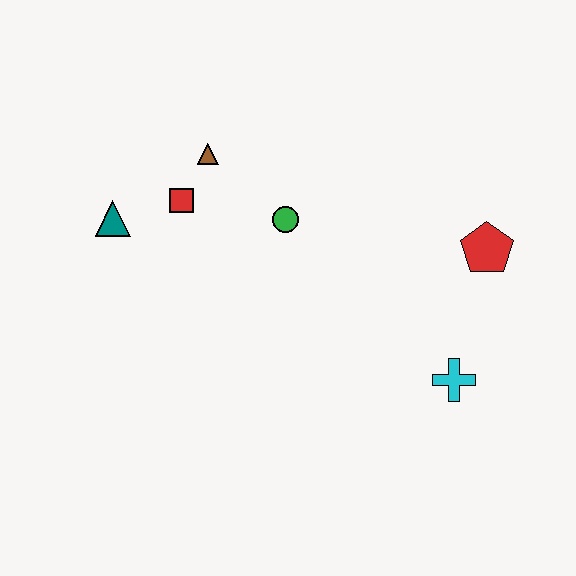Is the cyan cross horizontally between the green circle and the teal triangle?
No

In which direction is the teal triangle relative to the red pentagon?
The teal triangle is to the left of the red pentagon.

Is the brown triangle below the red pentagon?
No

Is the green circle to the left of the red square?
No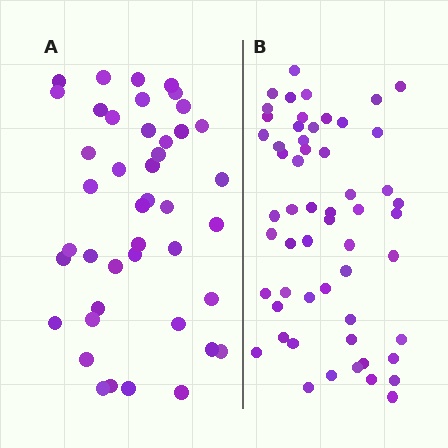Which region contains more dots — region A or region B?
Region B (the right region) has more dots.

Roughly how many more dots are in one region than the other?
Region B has approximately 15 more dots than region A.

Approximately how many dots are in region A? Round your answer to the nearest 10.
About 40 dots. (The exact count is 43, which rounds to 40.)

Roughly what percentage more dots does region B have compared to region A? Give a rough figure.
About 30% more.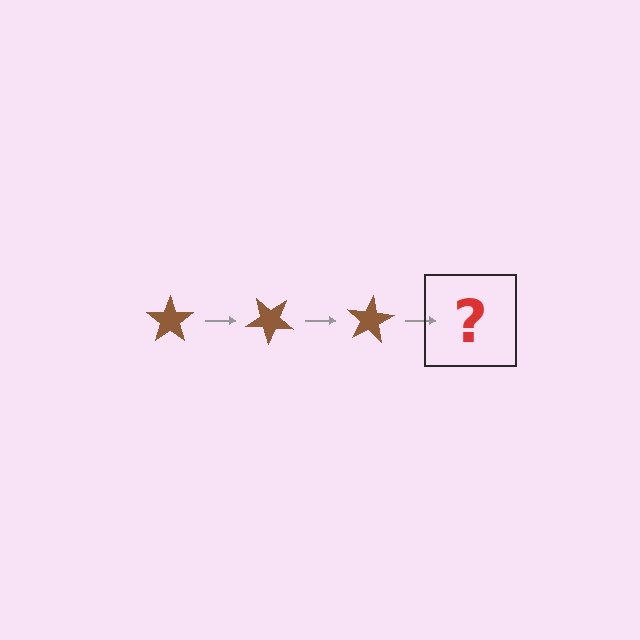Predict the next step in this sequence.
The next step is a brown star rotated 120 degrees.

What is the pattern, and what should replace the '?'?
The pattern is that the star rotates 40 degrees each step. The '?' should be a brown star rotated 120 degrees.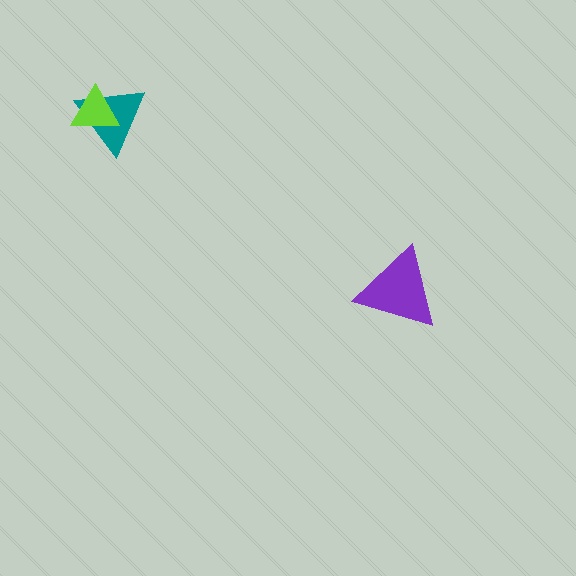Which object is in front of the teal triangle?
The lime triangle is in front of the teal triangle.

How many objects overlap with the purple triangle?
0 objects overlap with the purple triangle.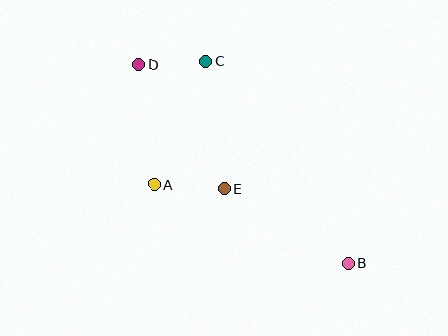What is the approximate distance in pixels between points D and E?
The distance between D and E is approximately 151 pixels.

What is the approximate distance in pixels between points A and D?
The distance between A and D is approximately 121 pixels.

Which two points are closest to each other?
Points C and D are closest to each other.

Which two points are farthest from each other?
Points B and D are farthest from each other.